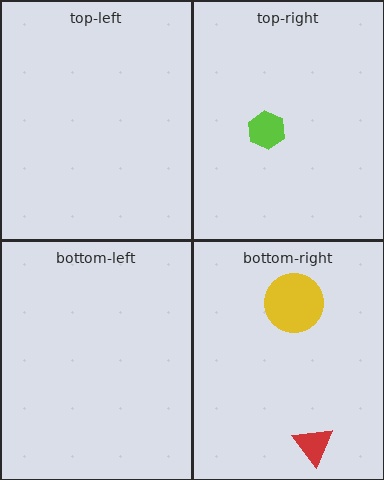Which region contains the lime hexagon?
The top-right region.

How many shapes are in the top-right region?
1.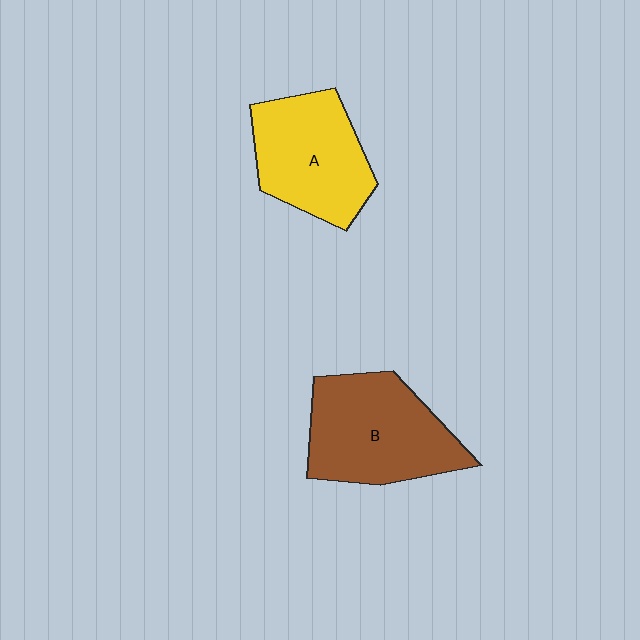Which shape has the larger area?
Shape B (brown).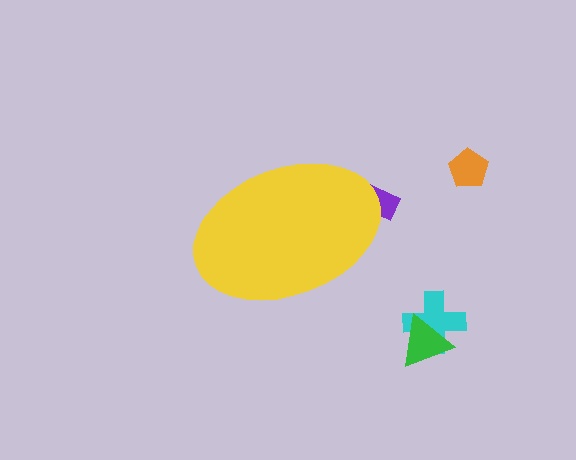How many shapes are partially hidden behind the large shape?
1 shape is partially hidden.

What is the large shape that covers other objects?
A yellow ellipse.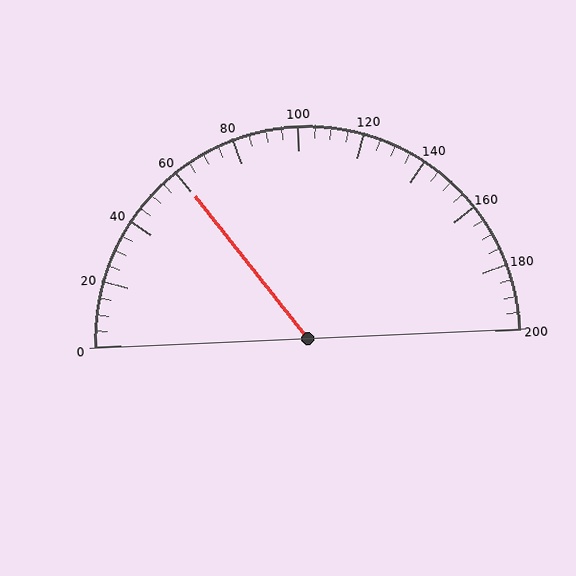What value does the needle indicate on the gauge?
The needle indicates approximately 60.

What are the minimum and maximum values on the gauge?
The gauge ranges from 0 to 200.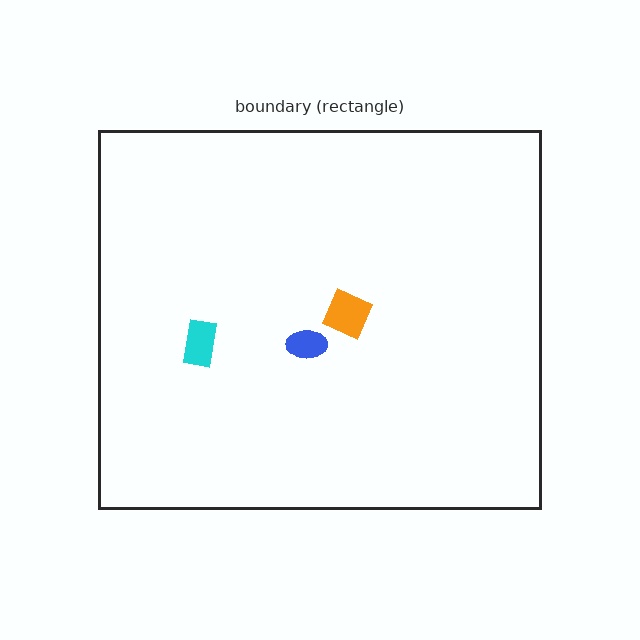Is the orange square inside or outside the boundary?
Inside.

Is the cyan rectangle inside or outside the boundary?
Inside.